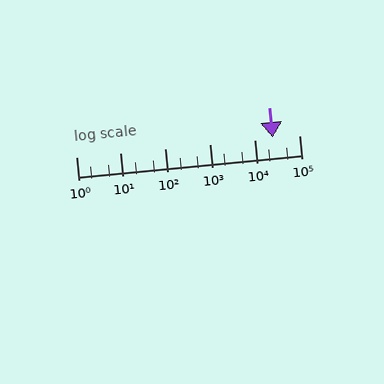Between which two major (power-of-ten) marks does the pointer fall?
The pointer is between 10000 and 100000.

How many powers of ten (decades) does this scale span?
The scale spans 5 decades, from 1 to 100000.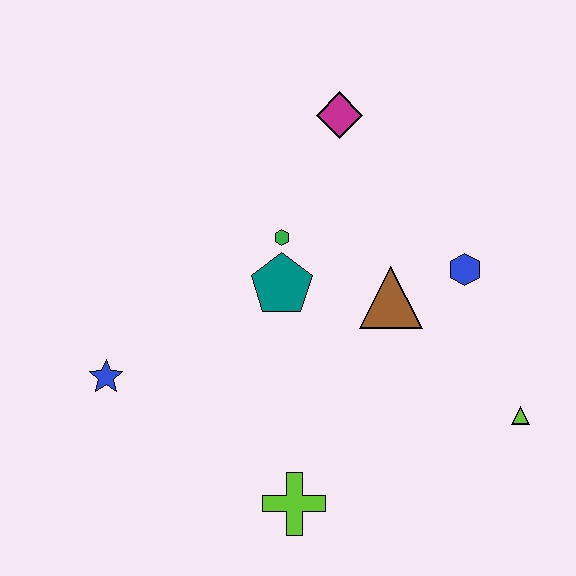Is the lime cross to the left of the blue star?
No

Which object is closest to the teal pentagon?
The green hexagon is closest to the teal pentagon.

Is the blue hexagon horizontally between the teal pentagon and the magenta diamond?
No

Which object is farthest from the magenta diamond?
The lime cross is farthest from the magenta diamond.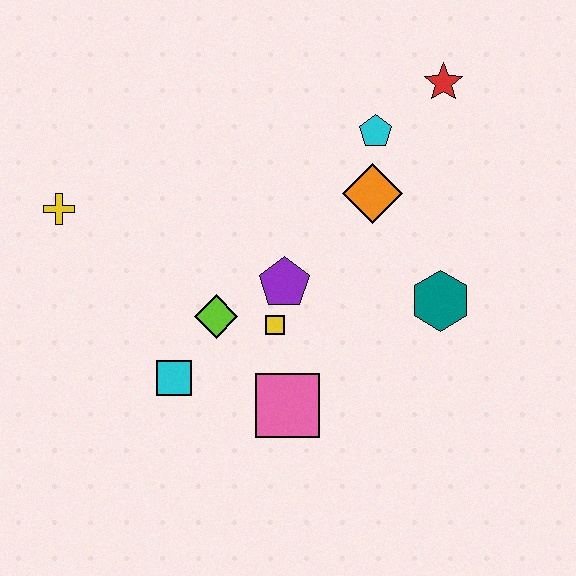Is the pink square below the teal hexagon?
Yes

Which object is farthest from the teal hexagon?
The yellow cross is farthest from the teal hexagon.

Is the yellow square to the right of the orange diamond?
No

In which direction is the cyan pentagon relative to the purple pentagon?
The cyan pentagon is above the purple pentagon.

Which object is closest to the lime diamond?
The yellow square is closest to the lime diamond.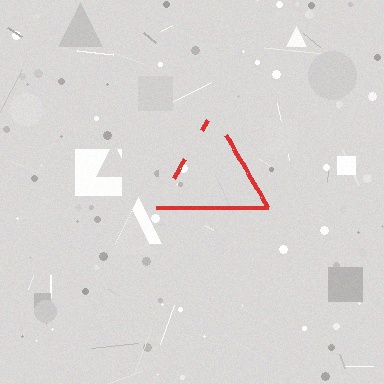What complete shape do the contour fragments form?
The contour fragments form a triangle.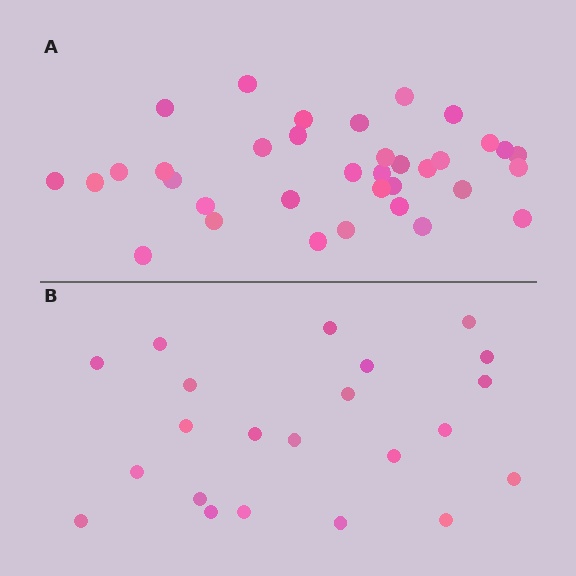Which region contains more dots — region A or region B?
Region A (the top region) has more dots.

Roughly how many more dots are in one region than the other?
Region A has approximately 15 more dots than region B.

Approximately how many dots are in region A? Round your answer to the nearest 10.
About 40 dots. (The exact count is 35, which rounds to 40.)